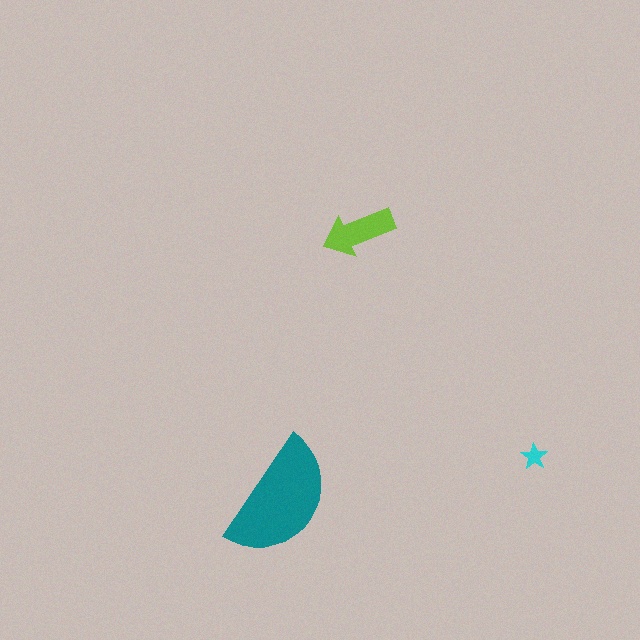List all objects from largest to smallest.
The teal semicircle, the lime arrow, the cyan star.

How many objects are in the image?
There are 3 objects in the image.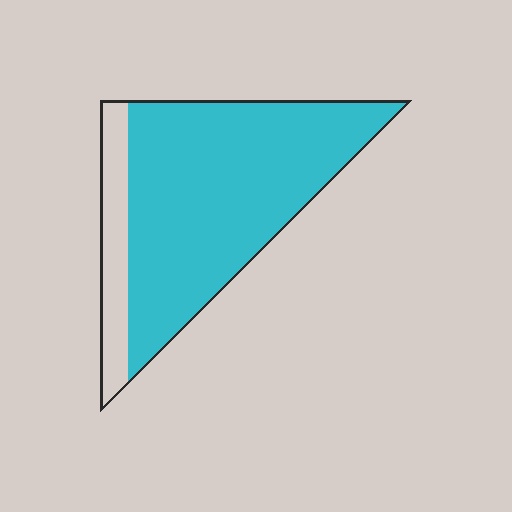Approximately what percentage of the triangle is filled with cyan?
Approximately 85%.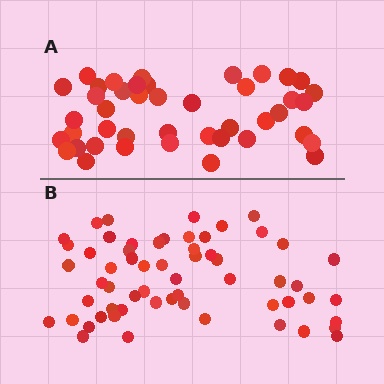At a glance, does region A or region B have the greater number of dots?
Region B (the bottom region) has more dots.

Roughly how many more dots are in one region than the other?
Region B has approximately 15 more dots than region A.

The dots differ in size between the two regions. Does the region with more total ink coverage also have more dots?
No. Region A has more total ink coverage because its dots are larger, but region B actually contains more individual dots. Total area can be misleading — the number of items is what matters here.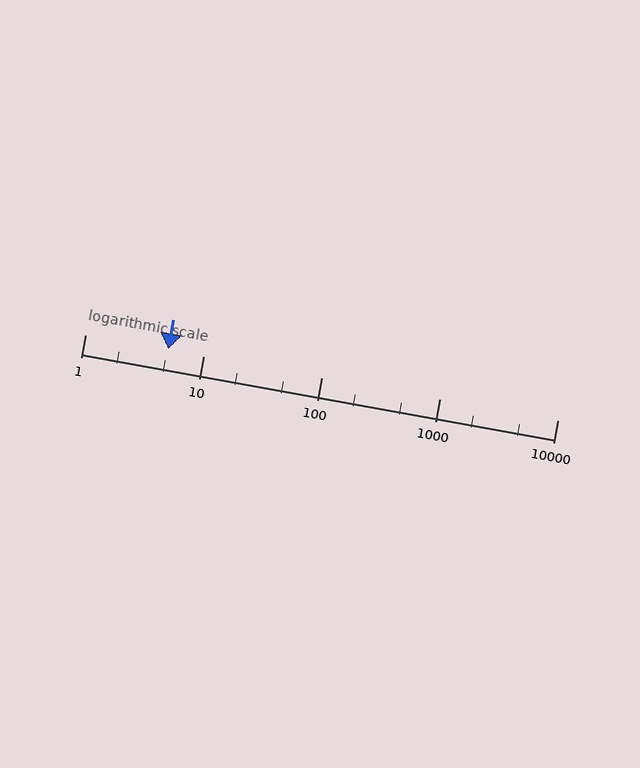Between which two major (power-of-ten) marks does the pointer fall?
The pointer is between 1 and 10.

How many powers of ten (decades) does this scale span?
The scale spans 4 decades, from 1 to 10000.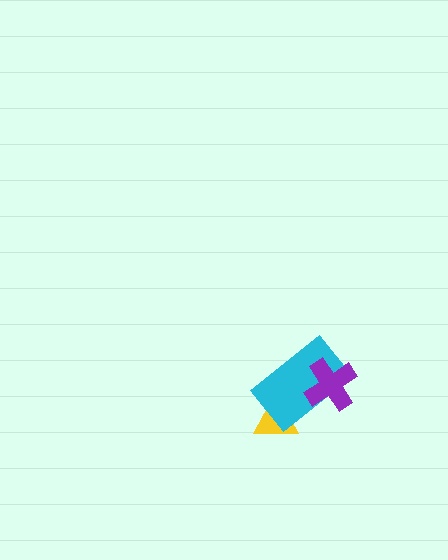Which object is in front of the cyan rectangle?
The purple cross is in front of the cyan rectangle.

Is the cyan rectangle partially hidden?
Yes, it is partially covered by another shape.